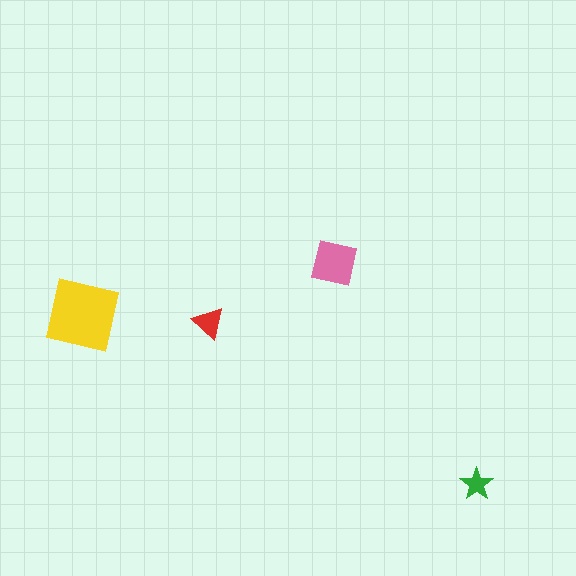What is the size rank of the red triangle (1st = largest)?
3rd.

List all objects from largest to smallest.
The yellow square, the pink square, the red triangle, the green star.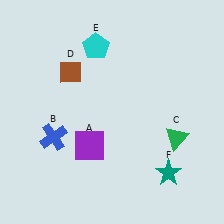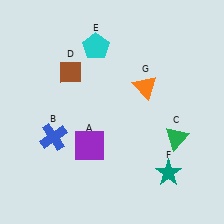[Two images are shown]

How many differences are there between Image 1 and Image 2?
There is 1 difference between the two images.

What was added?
An orange triangle (G) was added in Image 2.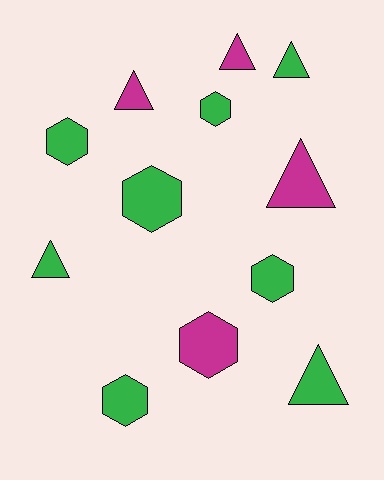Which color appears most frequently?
Green, with 8 objects.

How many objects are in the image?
There are 12 objects.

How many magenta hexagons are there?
There is 1 magenta hexagon.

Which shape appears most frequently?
Hexagon, with 6 objects.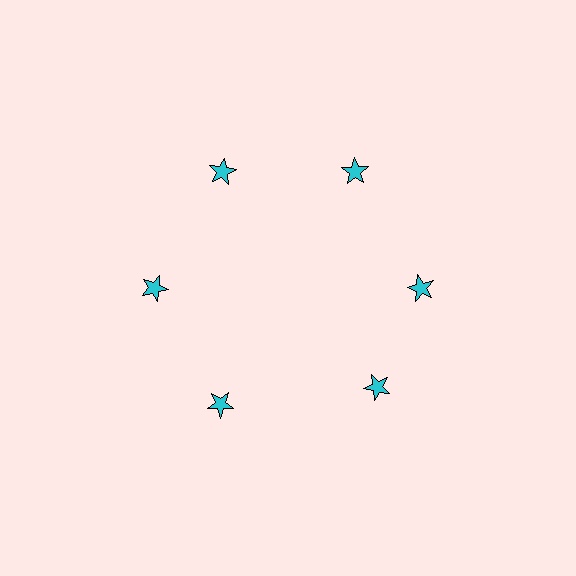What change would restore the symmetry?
The symmetry would be restored by rotating it back into even spacing with its neighbors so that all 6 stars sit at equal angles and equal distance from the center.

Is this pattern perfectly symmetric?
No. The 6 cyan stars are arranged in a ring, but one element near the 5 o'clock position is rotated out of alignment along the ring, breaking the 6-fold rotational symmetry.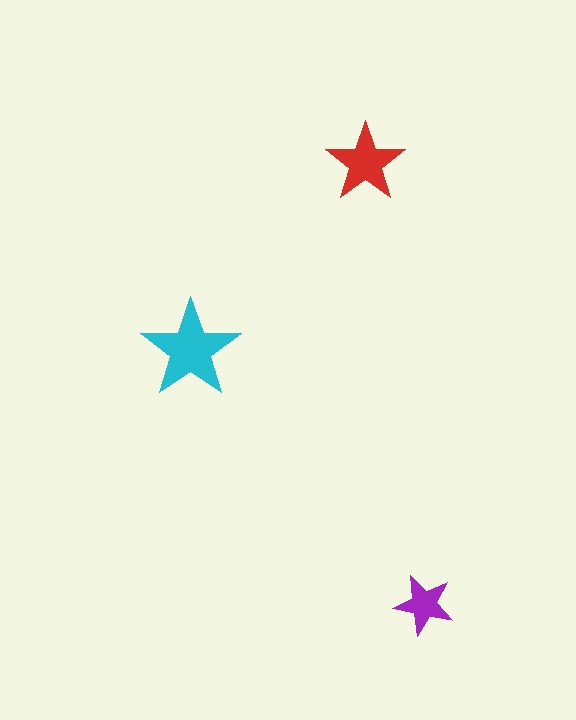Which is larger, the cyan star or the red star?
The cyan one.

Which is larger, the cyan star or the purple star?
The cyan one.